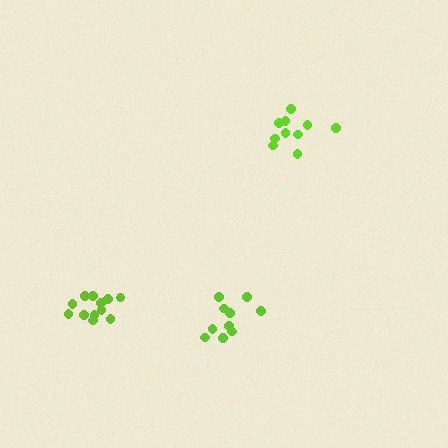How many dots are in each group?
Group 1: 10 dots, Group 2: 12 dots, Group 3: 10 dots (32 total).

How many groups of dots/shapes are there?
There are 3 groups.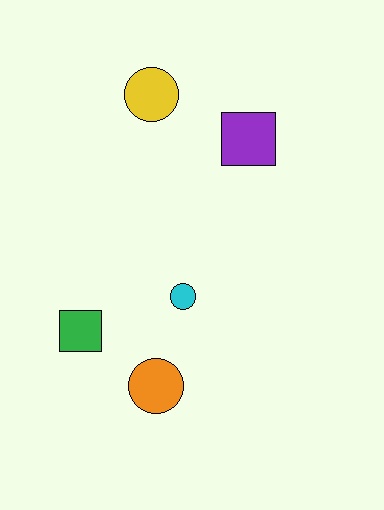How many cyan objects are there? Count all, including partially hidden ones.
There is 1 cyan object.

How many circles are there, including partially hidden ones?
There are 3 circles.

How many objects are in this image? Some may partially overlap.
There are 5 objects.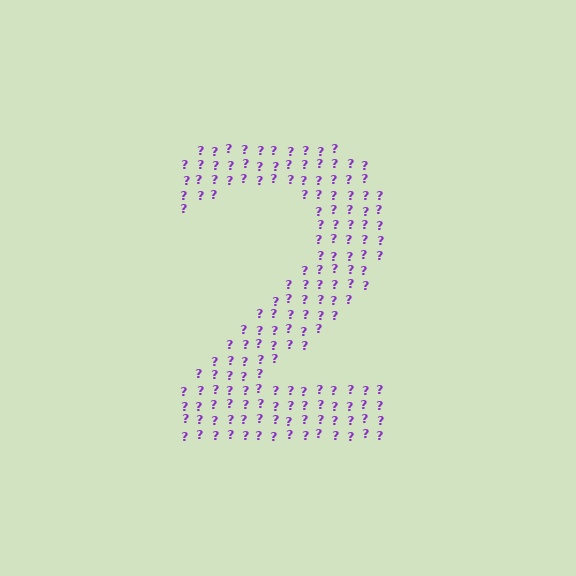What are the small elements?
The small elements are question marks.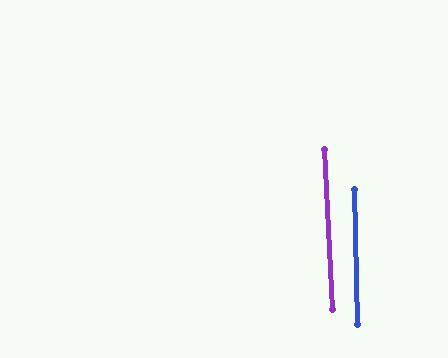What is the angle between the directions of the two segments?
Approximately 1 degree.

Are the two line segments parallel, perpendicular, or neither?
Parallel — their directions differ by only 1.5°.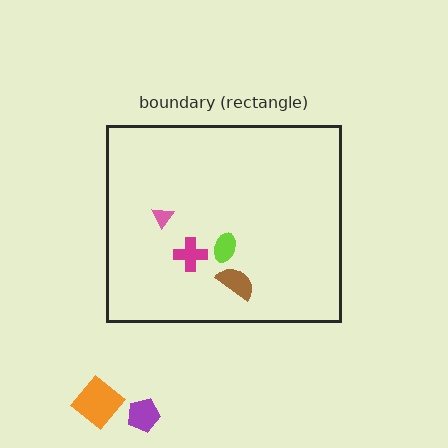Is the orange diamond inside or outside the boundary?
Outside.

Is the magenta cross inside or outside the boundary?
Inside.